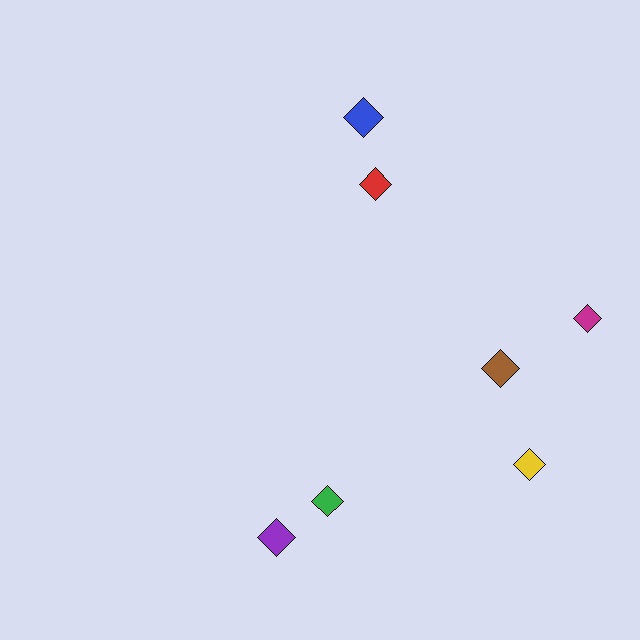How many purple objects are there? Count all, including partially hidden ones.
There is 1 purple object.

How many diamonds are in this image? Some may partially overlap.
There are 7 diamonds.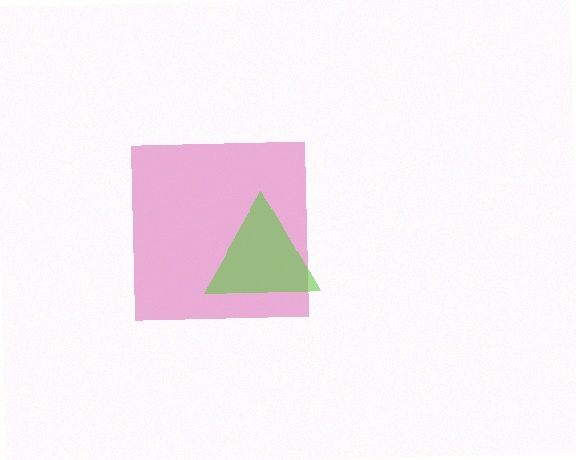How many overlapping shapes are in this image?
There are 2 overlapping shapes in the image.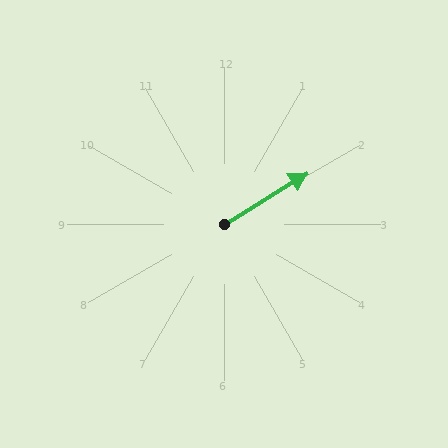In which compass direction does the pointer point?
Northeast.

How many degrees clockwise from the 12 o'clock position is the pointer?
Approximately 58 degrees.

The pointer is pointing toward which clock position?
Roughly 2 o'clock.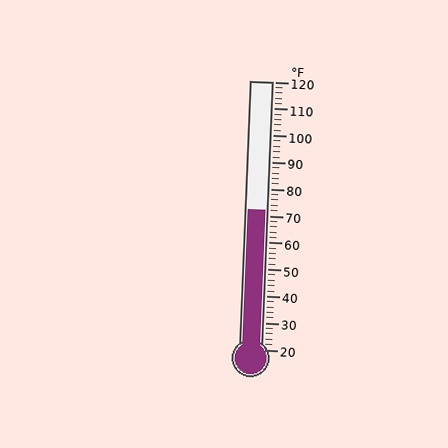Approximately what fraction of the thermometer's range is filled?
The thermometer is filled to approximately 50% of its range.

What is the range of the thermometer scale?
The thermometer scale ranges from 20°F to 120°F.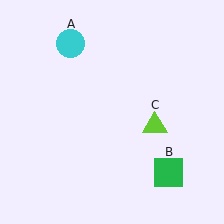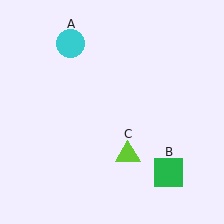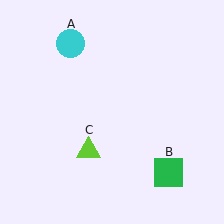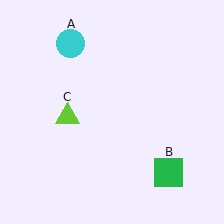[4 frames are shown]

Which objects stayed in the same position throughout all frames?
Cyan circle (object A) and green square (object B) remained stationary.